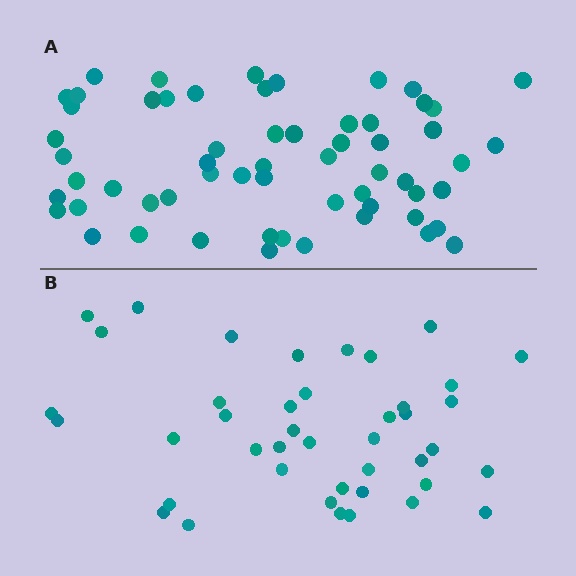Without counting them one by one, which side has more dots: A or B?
Region A (the top region) has more dots.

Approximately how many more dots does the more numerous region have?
Region A has approximately 20 more dots than region B.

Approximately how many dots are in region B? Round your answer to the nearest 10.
About 40 dots. (The exact count is 42, which rounds to 40.)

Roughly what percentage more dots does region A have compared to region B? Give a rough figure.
About 45% more.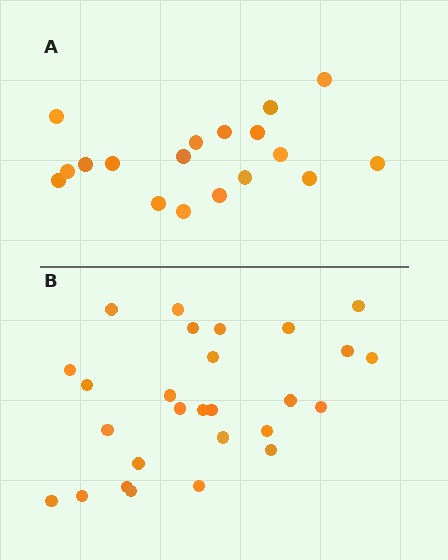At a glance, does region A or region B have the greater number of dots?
Region B (the bottom region) has more dots.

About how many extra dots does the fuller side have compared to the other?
Region B has roughly 8 or so more dots than region A.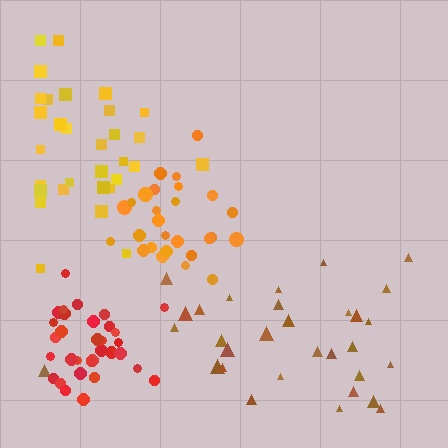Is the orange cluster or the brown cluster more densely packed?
Orange.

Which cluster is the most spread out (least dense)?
Brown.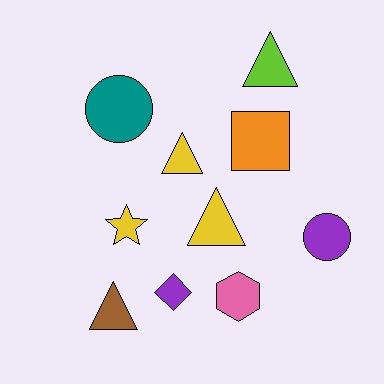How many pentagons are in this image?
There are no pentagons.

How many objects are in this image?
There are 10 objects.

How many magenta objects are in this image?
There are no magenta objects.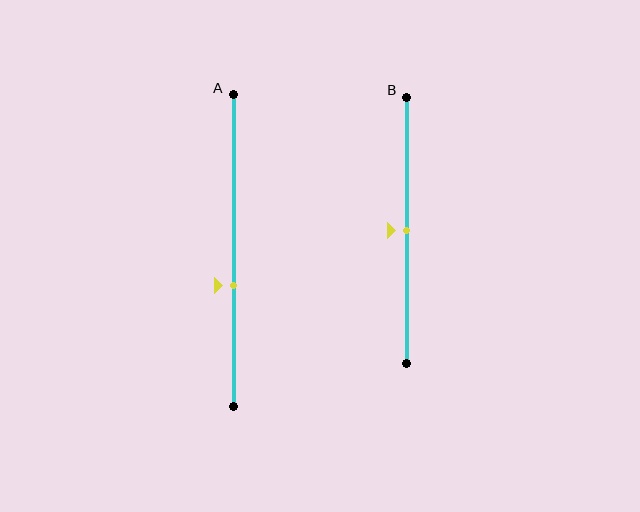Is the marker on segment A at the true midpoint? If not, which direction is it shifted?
No, the marker on segment A is shifted downward by about 11% of the segment length.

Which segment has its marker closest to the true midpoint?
Segment B has its marker closest to the true midpoint.